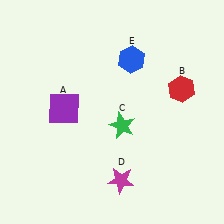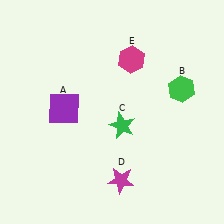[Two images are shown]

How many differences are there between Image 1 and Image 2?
There are 2 differences between the two images.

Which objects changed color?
B changed from red to green. E changed from blue to magenta.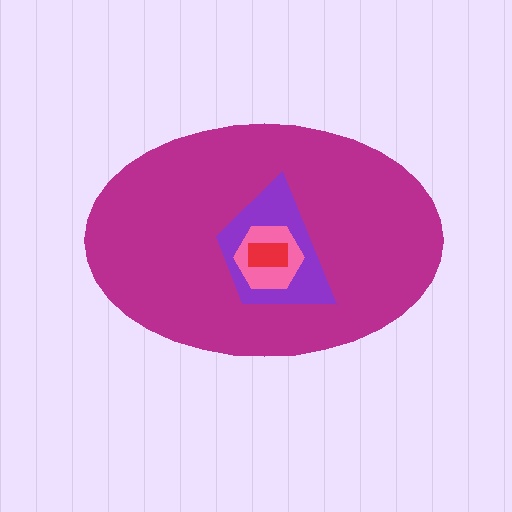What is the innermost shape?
The red rectangle.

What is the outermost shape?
The magenta ellipse.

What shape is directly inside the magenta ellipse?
The purple trapezoid.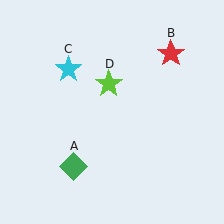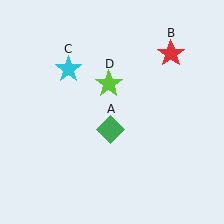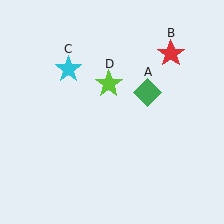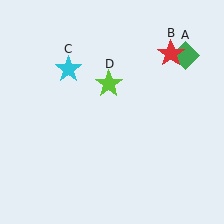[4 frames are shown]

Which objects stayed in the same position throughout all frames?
Red star (object B) and cyan star (object C) and lime star (object D) remained stationary.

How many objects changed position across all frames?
1 object changed position: green diamond (object A).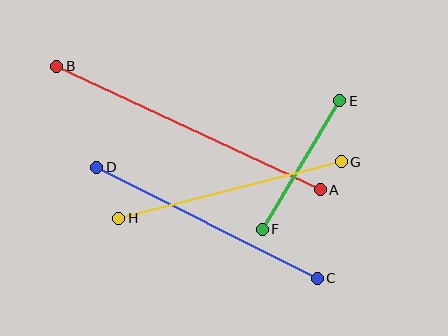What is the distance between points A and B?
The distance is approximately 291 pixels.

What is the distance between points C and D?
The distance is approximately 247 pixels.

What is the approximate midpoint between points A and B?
The midpoint is at approximately (189, 128) pixels.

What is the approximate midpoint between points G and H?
The midpoint is at approximately (230, 190) pixels.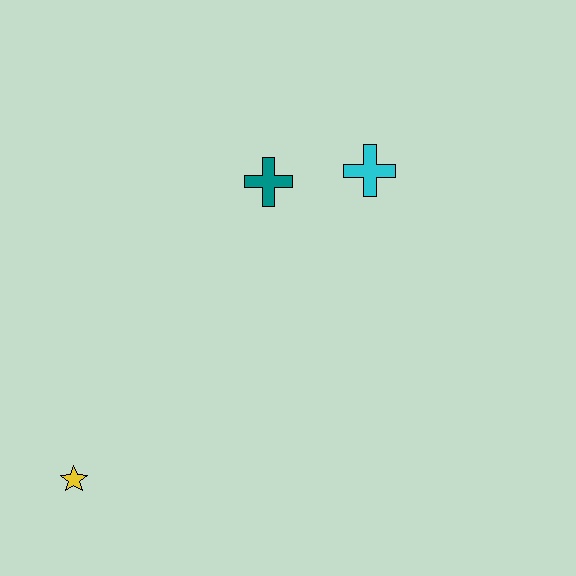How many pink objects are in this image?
There are no pink objects.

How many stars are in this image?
There is 1 star.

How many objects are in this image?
There are 3 objects.